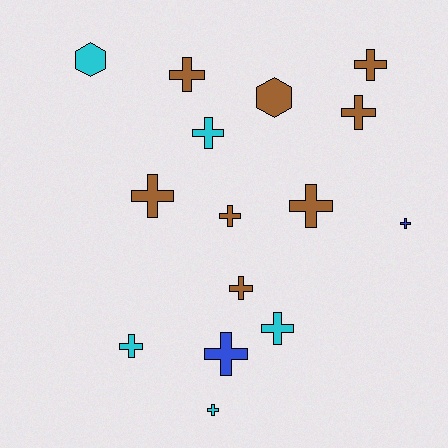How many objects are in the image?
There are 15 objects.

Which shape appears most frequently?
Cross, with 13 objects.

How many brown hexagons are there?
There is 1 brown hexagon.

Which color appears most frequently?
Brown, with 8 objects.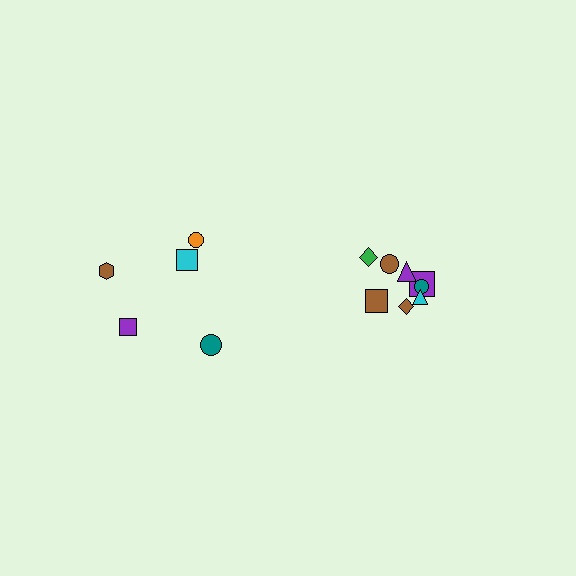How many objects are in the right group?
There are 8 objects.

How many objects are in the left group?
There are 5 objects.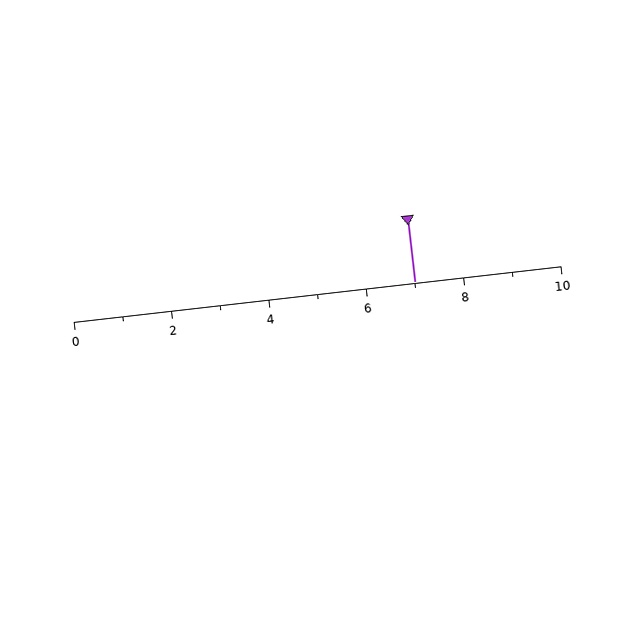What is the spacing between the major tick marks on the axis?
The major ticks are spaced 2 apart.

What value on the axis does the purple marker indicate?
The marker indicates approximately 7.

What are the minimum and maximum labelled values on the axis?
The axis runs from 0 to 10.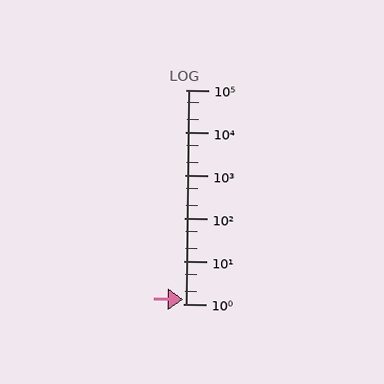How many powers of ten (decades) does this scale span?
The scale spans 5 decades, from 1 to 100000.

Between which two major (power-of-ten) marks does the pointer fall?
The pointer is between 1 and 10.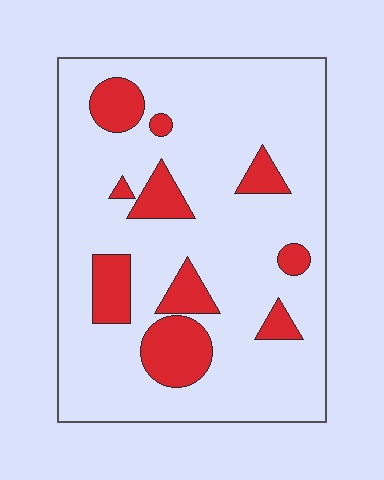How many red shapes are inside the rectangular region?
10.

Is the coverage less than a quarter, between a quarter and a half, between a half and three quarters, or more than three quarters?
Less than a quarter.